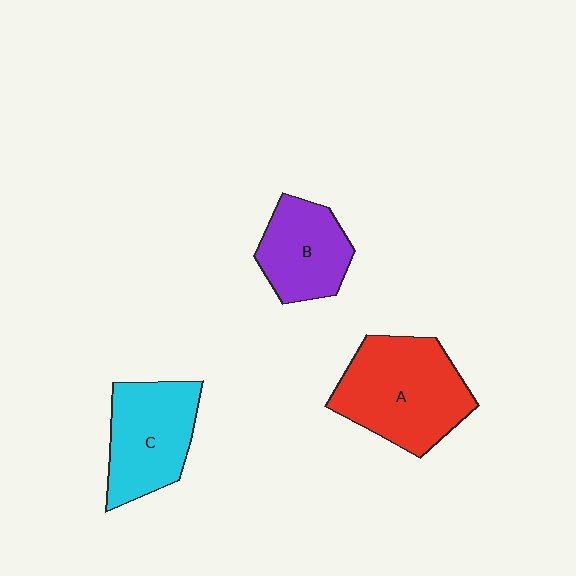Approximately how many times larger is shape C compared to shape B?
Approximately 1.2 times.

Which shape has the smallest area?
Shape B (purple).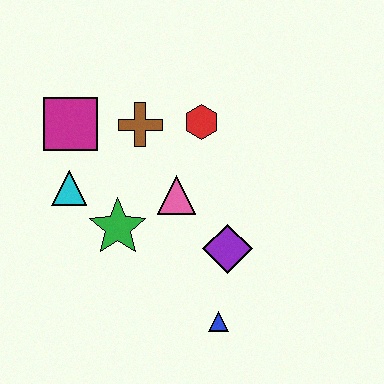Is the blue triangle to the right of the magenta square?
Yes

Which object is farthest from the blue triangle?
The magenta square is farthest from the blue triangle.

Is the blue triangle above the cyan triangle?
No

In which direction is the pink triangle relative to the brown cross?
The pink triangle is below the brown cross.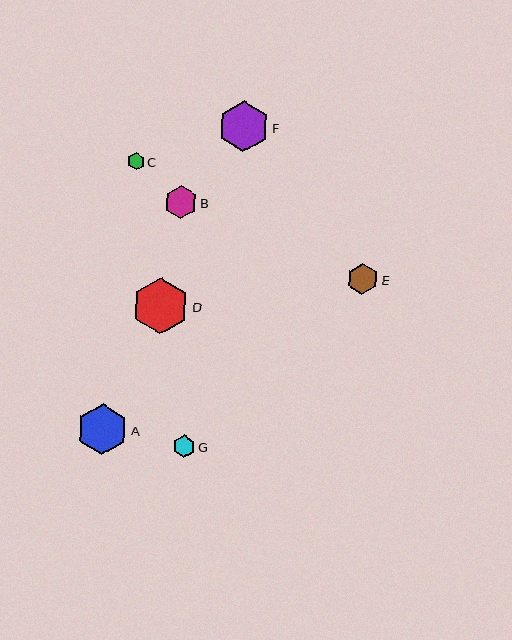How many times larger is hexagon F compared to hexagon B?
Hexagon F is approximately 1.6 times the size of hexagon B.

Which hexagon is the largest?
Hexagon D is the largest with a size of approximately 56 pixels.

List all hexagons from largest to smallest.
From largest to smallest: D, F, A, B, E, G, C.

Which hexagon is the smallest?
Hexagon C is the smallest with a size of approximately 17 pixels.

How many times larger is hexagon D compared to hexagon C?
Hexagon D is approximately 3.4 times the size of hexagon C.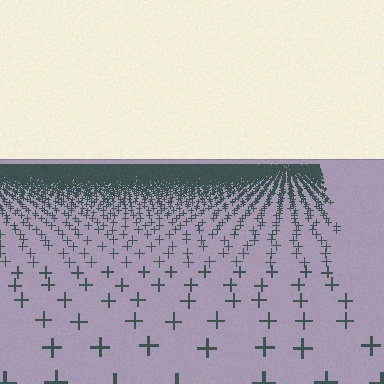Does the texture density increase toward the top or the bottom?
Density increases toward the top.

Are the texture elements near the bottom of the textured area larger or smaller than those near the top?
Larger. Near the bottom, elements are closer to the viewer and appear at a bigger on-screen size.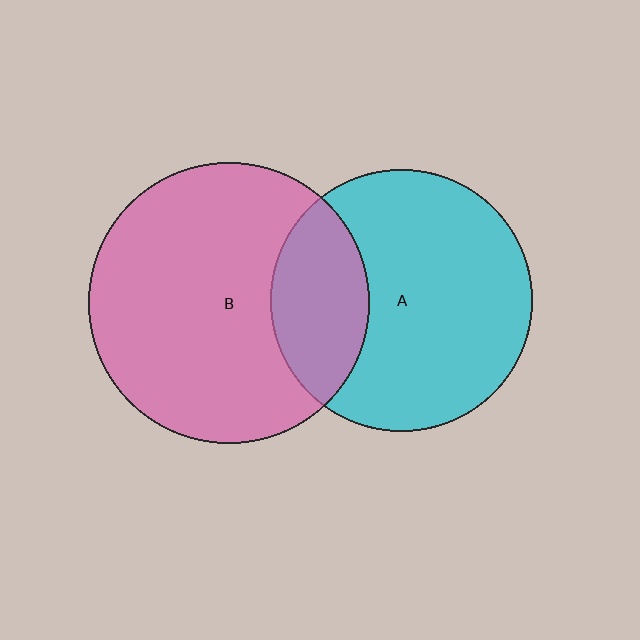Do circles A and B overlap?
Yes.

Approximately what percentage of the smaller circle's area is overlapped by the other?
Approximately 25%.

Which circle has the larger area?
Circle B (pink).